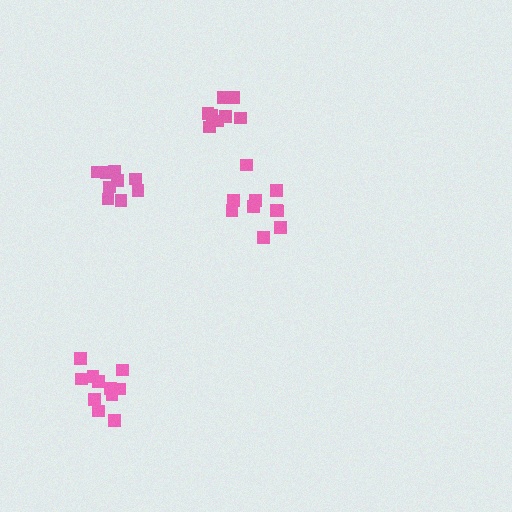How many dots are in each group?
Group 1: 9 dots, Group 2: 10 dots, Group 3: 8 dots, Group 4: 12 dots (39 total).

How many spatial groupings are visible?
There are 4 spatial groupings.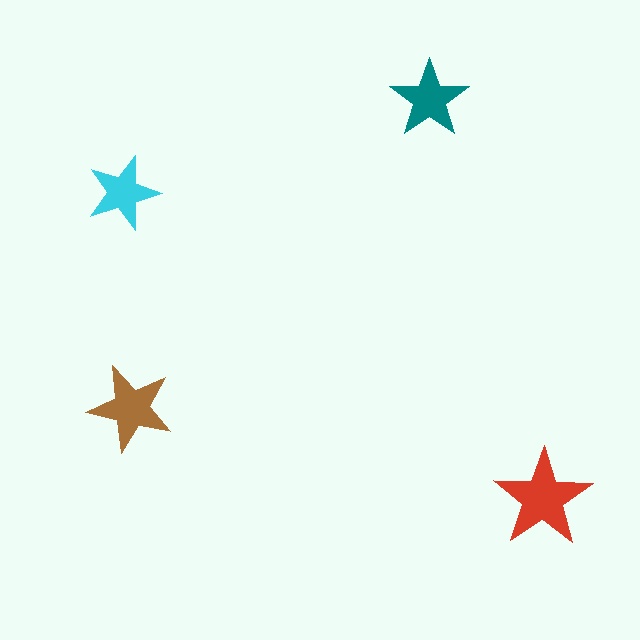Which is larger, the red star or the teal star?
The red one.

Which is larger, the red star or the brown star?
The red one.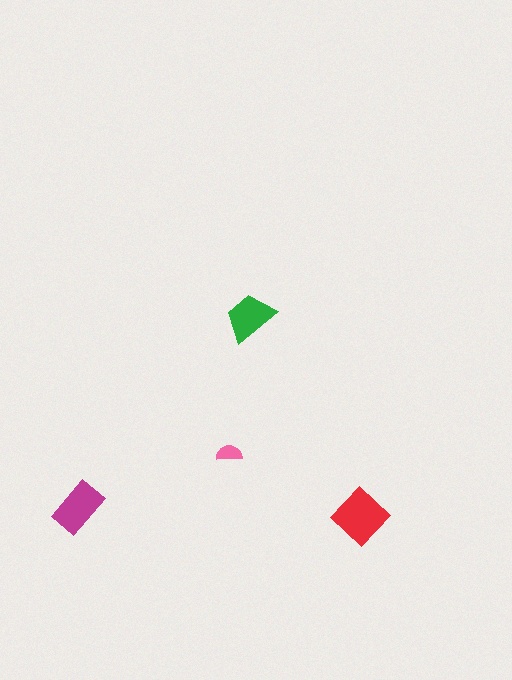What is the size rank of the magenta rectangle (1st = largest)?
2nd.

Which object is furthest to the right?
The red diamond is rightmost.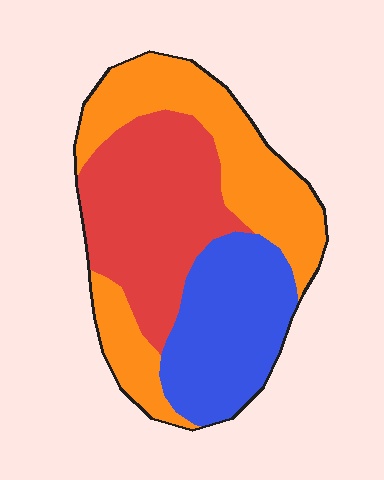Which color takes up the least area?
Blue, at roughly 30%.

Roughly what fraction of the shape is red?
Red covers around 35% of the shape.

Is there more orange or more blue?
Orange.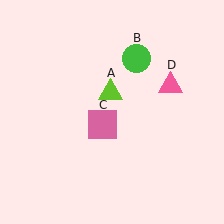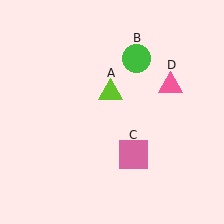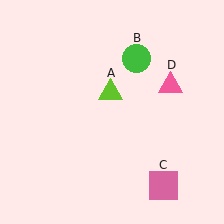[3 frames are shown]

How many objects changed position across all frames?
1 object changed position: pink square (object C).